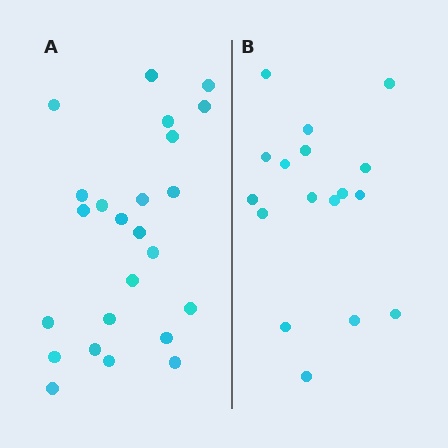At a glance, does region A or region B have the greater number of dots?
Region A (the left region) has more dots.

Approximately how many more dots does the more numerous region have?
Region A has roughly 8 or so more dots than region B.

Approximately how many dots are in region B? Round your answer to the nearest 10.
About 20 dots. (The exact count is 17, which rounds to 20.)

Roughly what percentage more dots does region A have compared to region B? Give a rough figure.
About 40% more.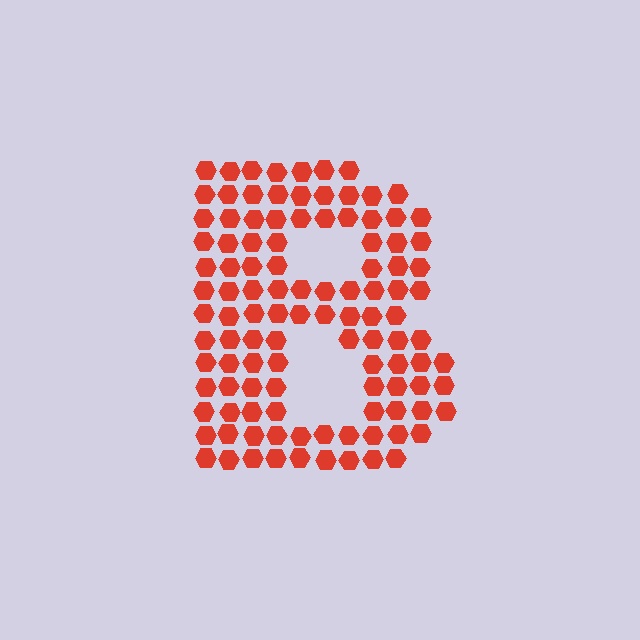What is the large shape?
The large shape is the letter B.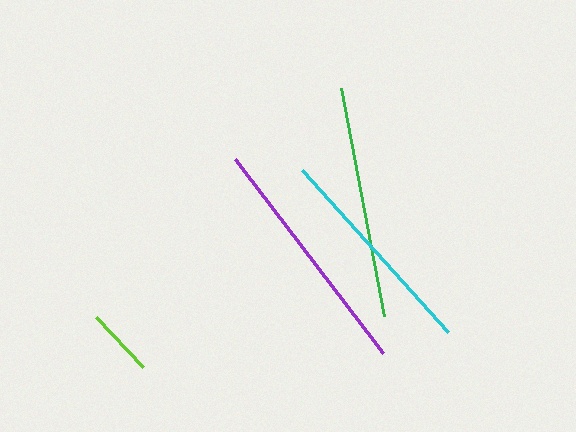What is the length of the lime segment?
The lime segment is approximately 69 pixels long.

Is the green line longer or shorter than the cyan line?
The green line is longer than the cyan line.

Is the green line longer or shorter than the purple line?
The purple line is longer than the green line.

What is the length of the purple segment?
The purple segment is approximately 243 pixels long.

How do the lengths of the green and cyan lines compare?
The green and cyan lines are approximately the same length.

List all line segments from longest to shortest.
From longest to shortest: purple, green, cyan, lime.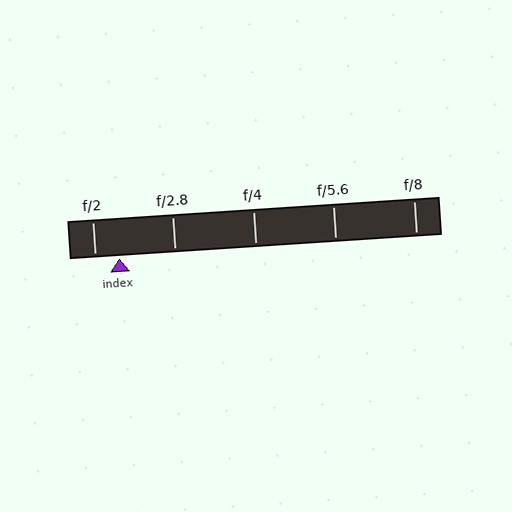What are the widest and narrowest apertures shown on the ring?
The widest aperture shown is f/2 and the narrowest is f/8.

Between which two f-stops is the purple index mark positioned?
The index mark is between f/2 and f/2.8.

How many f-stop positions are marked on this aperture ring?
There are 5 f-stop positions marked.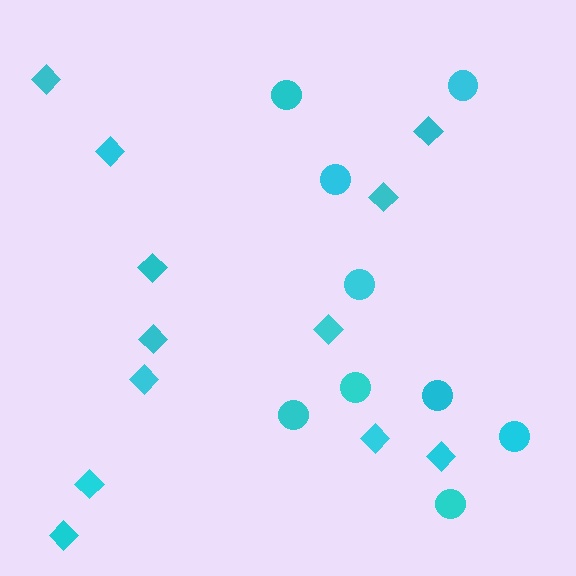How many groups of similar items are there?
There are 2 groups: one group of diamonds (12) and one group of circles (9).